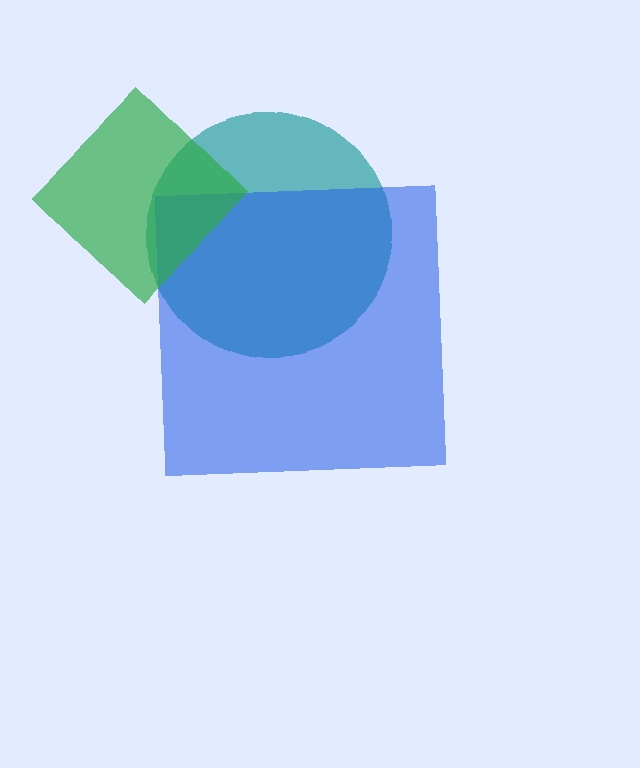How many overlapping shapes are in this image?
There are 3 overlapping shapes in the image.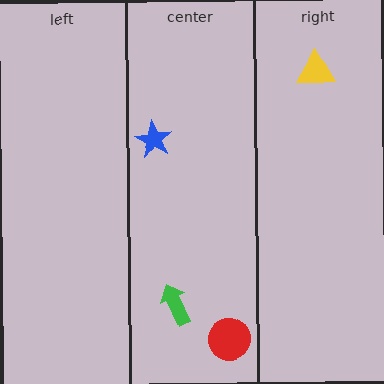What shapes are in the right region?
The yellow triangle.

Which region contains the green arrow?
The center region.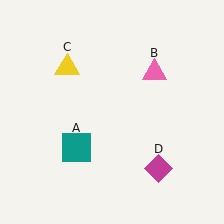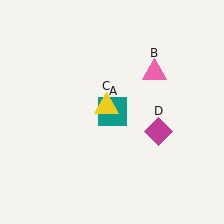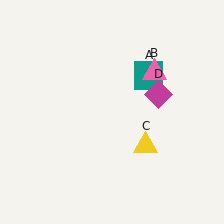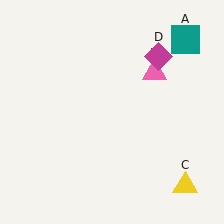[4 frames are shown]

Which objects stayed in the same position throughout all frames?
Pink triangle (object B) remained stationary.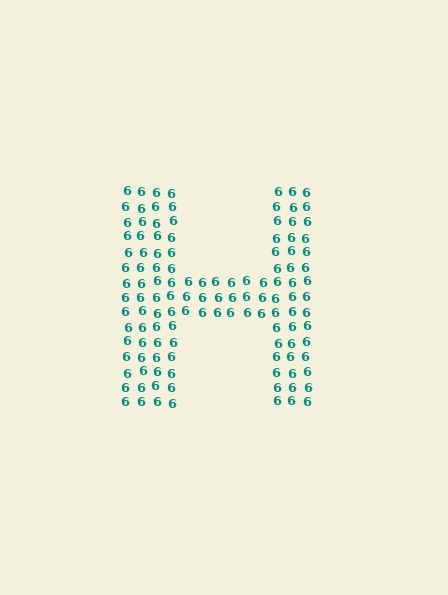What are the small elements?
The small elements are digit 6's.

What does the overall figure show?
The overall figure shows the letter H.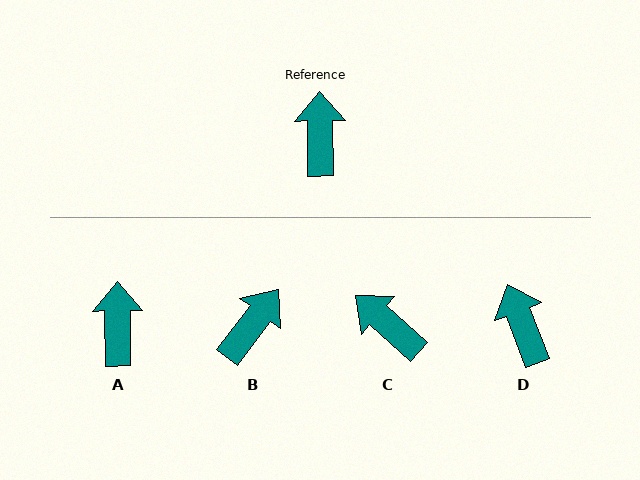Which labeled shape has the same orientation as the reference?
A.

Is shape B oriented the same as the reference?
No, it is off by about 37 degrees.